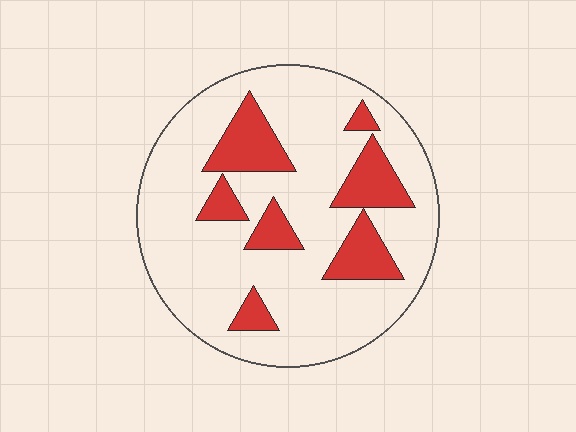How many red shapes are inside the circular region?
7.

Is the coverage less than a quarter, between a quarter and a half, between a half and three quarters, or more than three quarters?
Less than a quarter.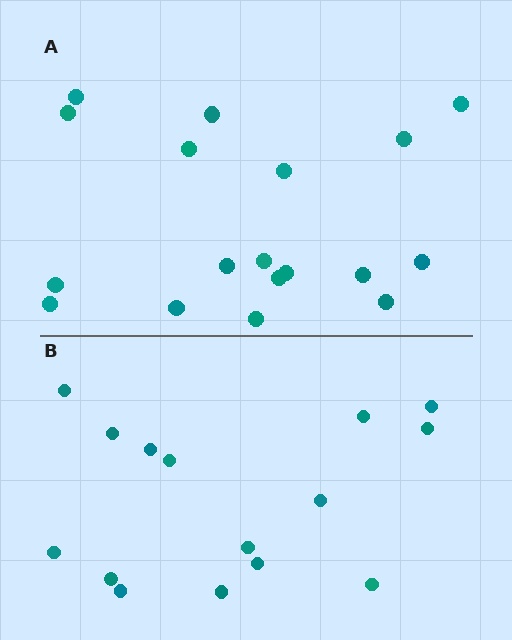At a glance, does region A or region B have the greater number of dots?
Region A (the top region) has more dots.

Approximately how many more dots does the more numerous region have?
Region A has just a few more — roughly 2 or 3 more dots than region B.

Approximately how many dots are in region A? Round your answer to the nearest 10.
About 20 dots. (The exact count is 18, which rounds to 20.)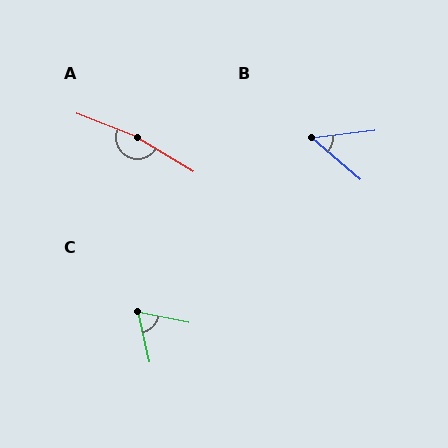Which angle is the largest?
A, at approximately 170 degrees.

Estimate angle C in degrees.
Approximately 65 degrees.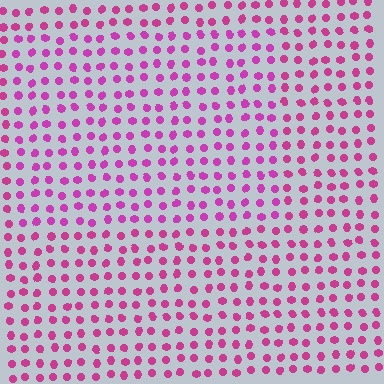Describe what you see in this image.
The image is filled with small magenta elements in a uniform arrangement. A rectangle-shaped region is visible where the elements are tinted to a slightly different hue, forming a subtle color boundary.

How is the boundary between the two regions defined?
The boundary is defined purely by a slight shift in hue (about 15 degrees). Spacing, size, and orientation are identical on both sides.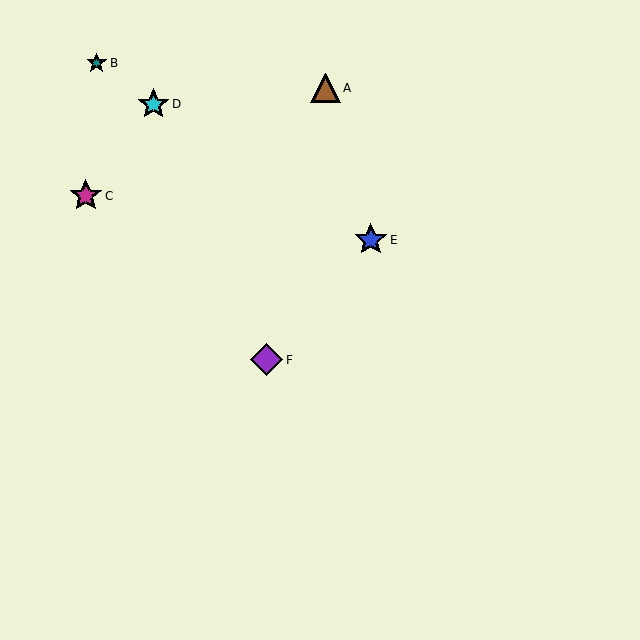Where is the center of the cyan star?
The center of the cyan star is at (154, 104).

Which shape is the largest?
The magenta star (labeled C) is the largest.